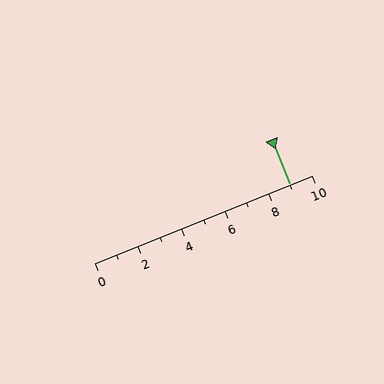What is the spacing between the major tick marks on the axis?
The major ticks are spaced 2 apart.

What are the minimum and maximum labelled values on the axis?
The axis runs from 0 to 10.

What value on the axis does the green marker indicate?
The marker indicates approximately 9.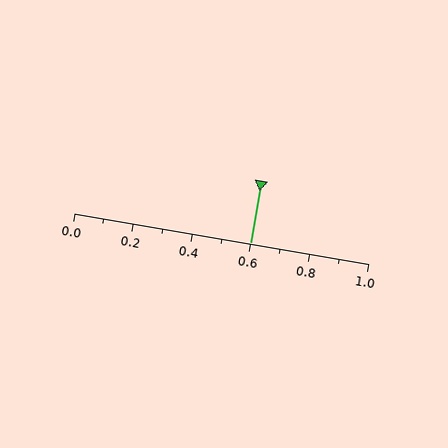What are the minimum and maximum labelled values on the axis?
The axis runs from 0.0 to 1.0.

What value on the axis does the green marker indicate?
The marker indicates approximately 0.6.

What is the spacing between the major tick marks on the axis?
The major ticks are spaced 0.2 apart.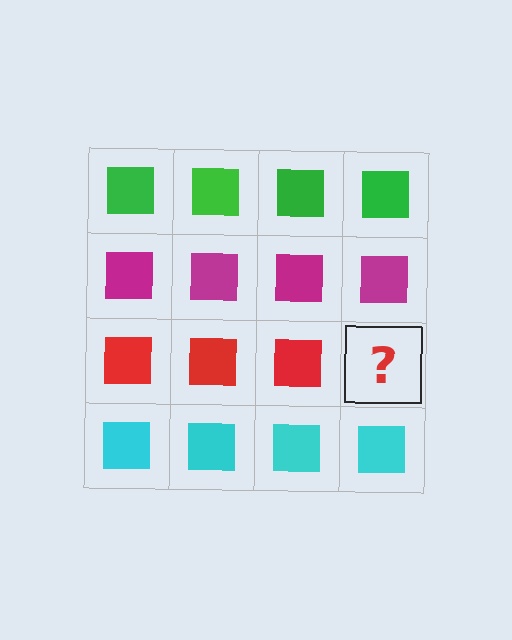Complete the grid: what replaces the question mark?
The question mark should be replaced with a red square.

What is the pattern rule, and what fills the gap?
The rule is that each row has a consistent color. The gap should be filled with a red square.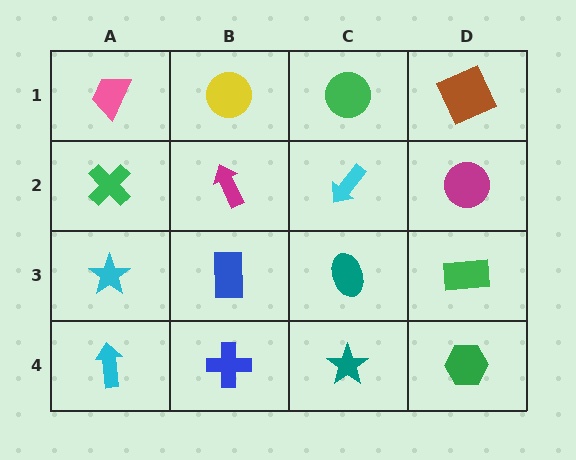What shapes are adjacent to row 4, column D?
A green rectangle (row 3, column D), a teal star (row 4, column C).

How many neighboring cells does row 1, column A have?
2.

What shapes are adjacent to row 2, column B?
A yellow circle (row 1, column B), a blue rectangle (row 3, column B), a green cross (row 2, column A), a cyan arrow (row 2, column C).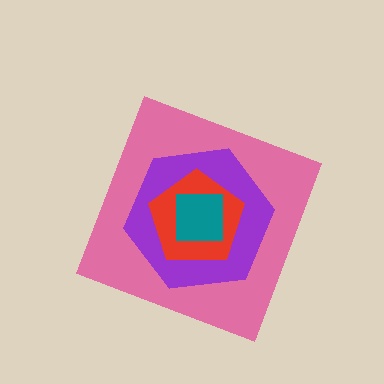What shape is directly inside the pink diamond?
The purple hexagon.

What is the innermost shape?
The teal square.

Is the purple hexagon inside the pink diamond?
Yes.